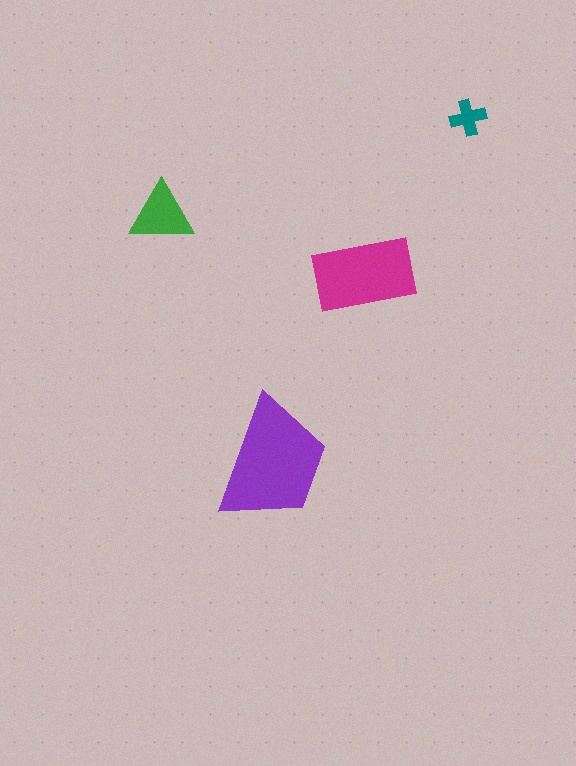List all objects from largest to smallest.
The purple trapezoid, the magenta rectangle, the green triangle, the teal cross.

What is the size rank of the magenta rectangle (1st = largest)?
2nd.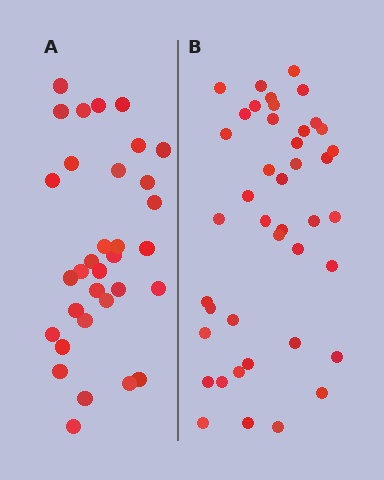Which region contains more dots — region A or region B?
Region B (the right region) has more dots.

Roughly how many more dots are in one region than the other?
Region B has roughly 8 or so more dots than region A.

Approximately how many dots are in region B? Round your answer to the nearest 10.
About 40 dots. (The exact count is 42, which rounds to 40.)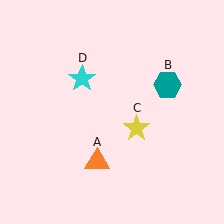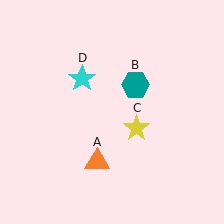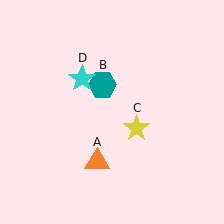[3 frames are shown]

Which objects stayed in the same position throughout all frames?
Orange triangle (object A) and yellow star (object C) and cyan star (object D) remained stationary.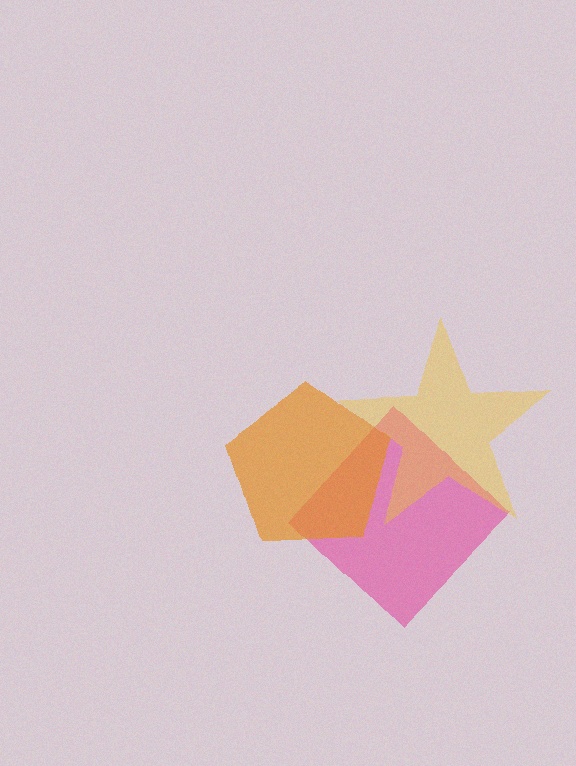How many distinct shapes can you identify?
There are 3 distinct shapes: a pink diamond, an orange pentagon, a yellow star.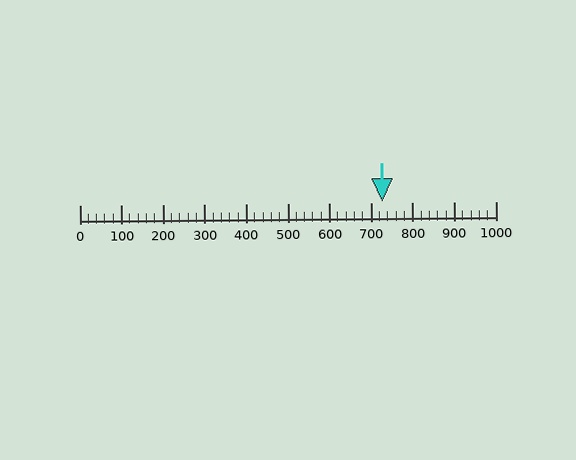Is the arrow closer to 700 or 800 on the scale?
The arrow is closer to 700.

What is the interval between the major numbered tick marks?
The major tick marks are spaced 100 units apart.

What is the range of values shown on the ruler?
The ruler shows values from 0 to 1000.